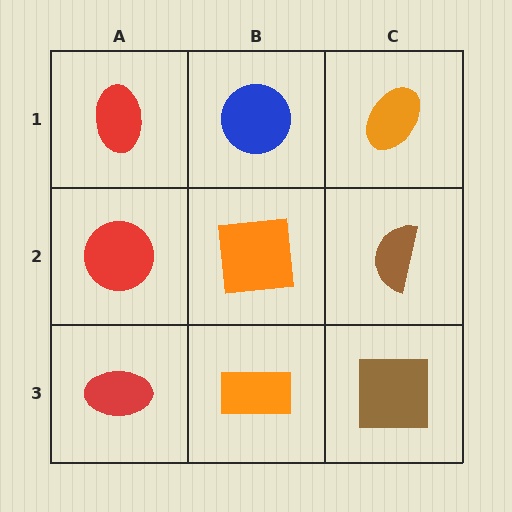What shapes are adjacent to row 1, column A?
A red circle (row 2, column A), a blue circle (row 1, column B).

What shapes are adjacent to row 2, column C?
An orange ellipse (row 1, column C), a brown square (row 3, column C), an orange square (row 2, column B).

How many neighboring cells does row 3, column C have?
2.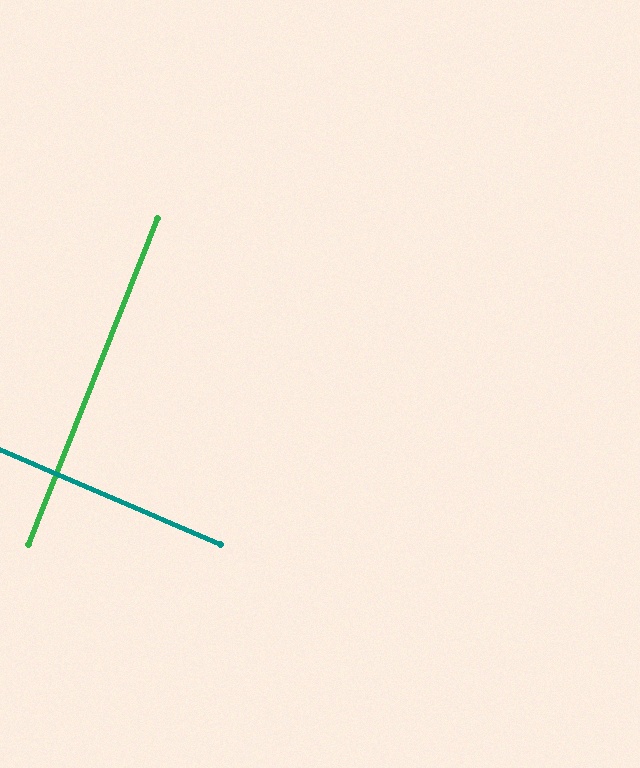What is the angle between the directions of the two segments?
Approximately 88 degrees.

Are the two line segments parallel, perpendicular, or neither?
Perpendicular — they meet at approximately 88°.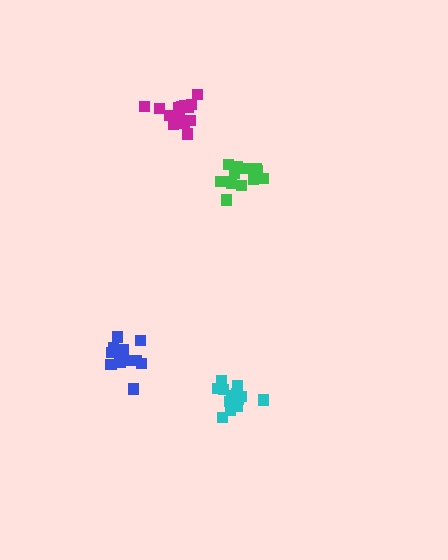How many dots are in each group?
Group 1: 12 dots, Group 2: 15 dots, Group 3: 15 dots, Group 4: 14 dots (56 total).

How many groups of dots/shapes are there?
There are 4 groups.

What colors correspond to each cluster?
The clusters are colored: blue, cyan, green, magenta.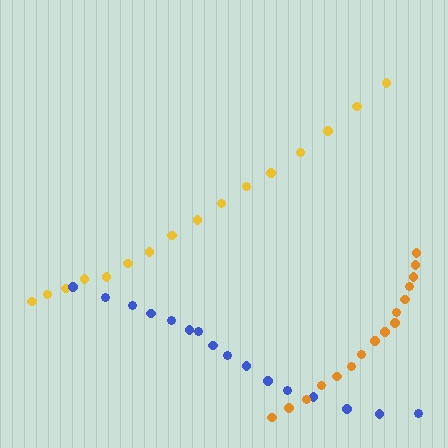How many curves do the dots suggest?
There are 3 distinct paths.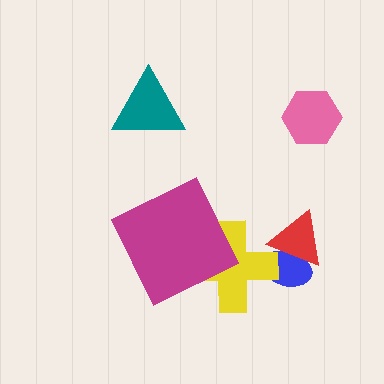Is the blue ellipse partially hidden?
Yes, it is partially covered by another shape.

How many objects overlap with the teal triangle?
0 objects overlap with the teal triangle.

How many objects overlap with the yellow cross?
2 objects overlap with the yellow cross.